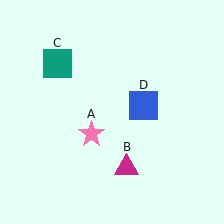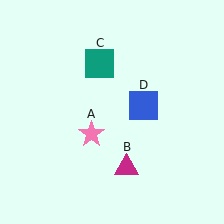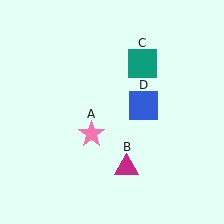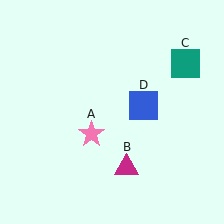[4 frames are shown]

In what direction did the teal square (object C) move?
The teal square (object C) moved right.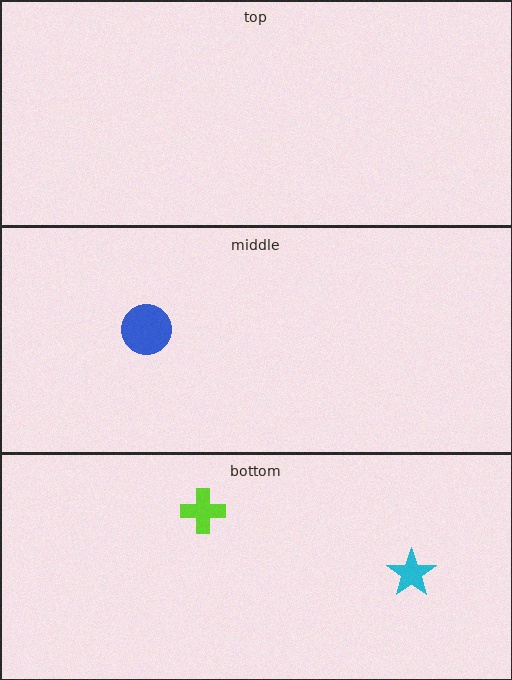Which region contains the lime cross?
The bottom region.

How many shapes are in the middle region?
1.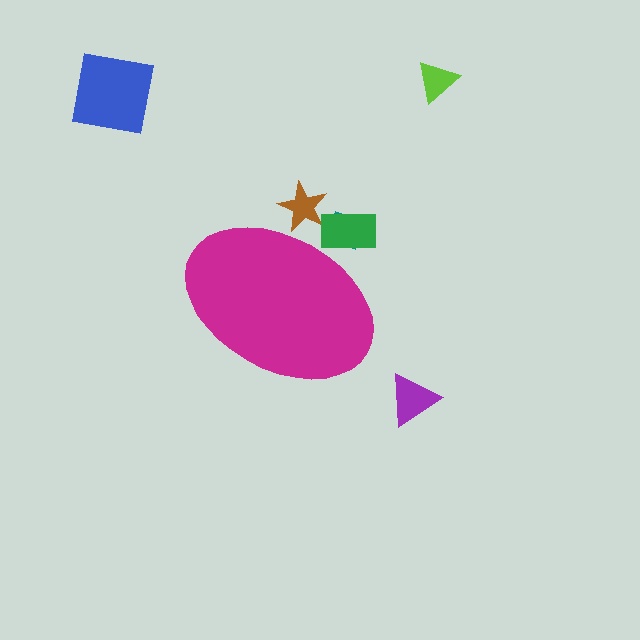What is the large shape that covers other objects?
A magenta ellipse.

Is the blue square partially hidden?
No, the blue square is fully visible.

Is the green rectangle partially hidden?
Yes, the green rectangle is partially hidden behind the magenta ellipse.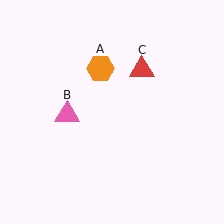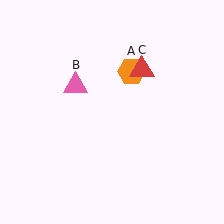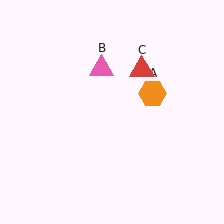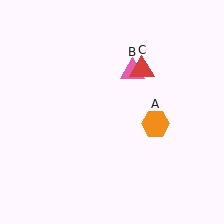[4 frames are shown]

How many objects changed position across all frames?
2 objects changed position: orange hexagon (object A), pink triangle (object B).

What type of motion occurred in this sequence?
The orange hexagon (object A), pink triangle (object B) rotated clockwise around the center of the scene.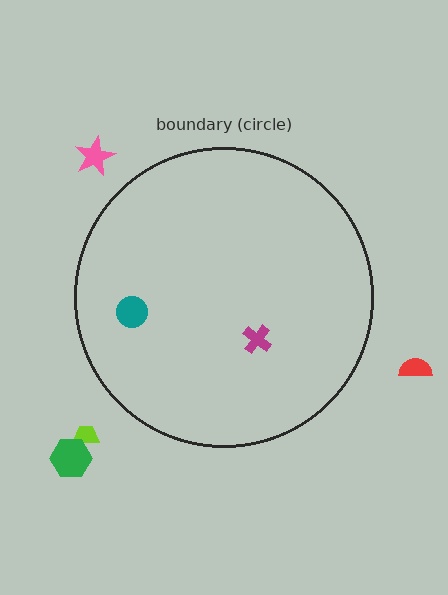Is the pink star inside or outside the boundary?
Outside.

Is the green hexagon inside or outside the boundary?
Outside.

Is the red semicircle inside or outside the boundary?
Outside.